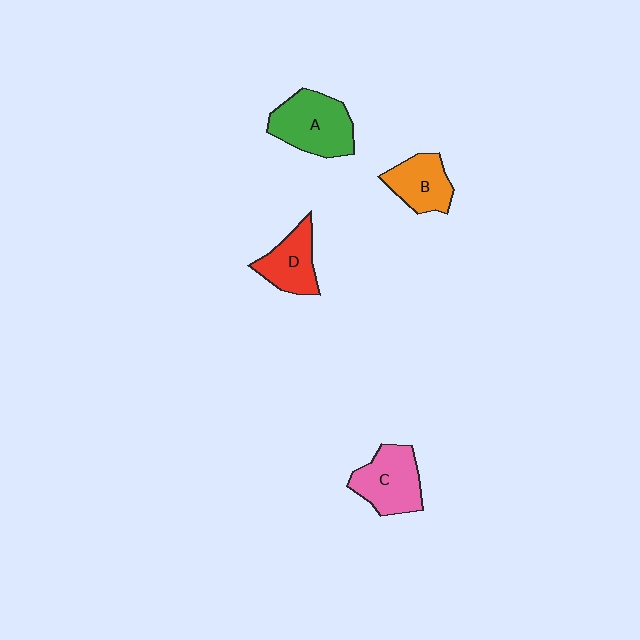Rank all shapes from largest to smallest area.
From largest to smallest: A (green), C (pink), B (orange), D (red).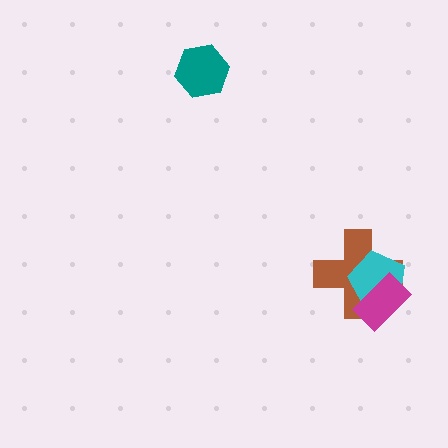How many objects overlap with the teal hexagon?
0 objects overlap with the teal hexagon.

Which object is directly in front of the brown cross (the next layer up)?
The cyan pentagon is directly in front of the brown cross.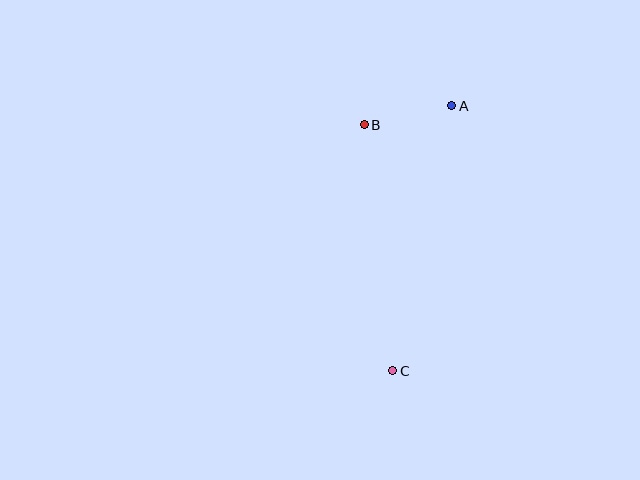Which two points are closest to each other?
Points A and B are closest to each other.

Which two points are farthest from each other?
Points A and C are farthest from each other.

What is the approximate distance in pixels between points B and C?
The distance between B and C is approximately 247 pixels.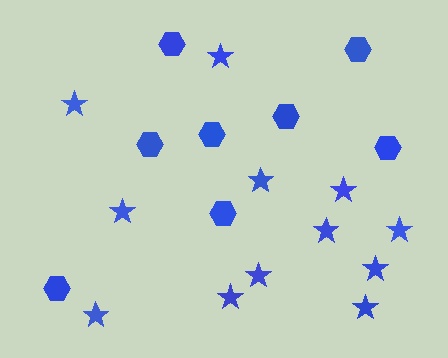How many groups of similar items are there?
There are 2 groups: one group of hexagons (8) and one group of stars (12).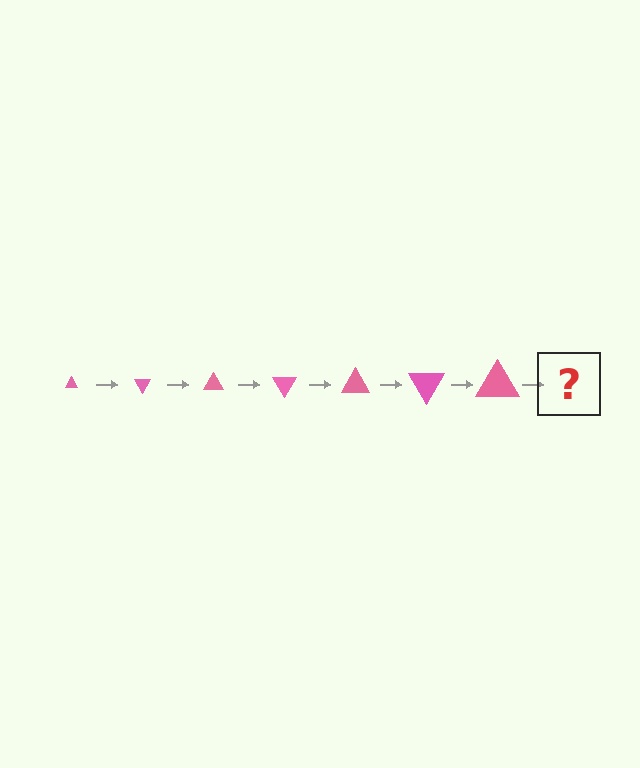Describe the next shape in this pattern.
It should be a triangle, larger than the previous one and rotated 420 degrees from the start.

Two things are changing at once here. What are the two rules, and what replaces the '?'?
The two rules are that the triangle grows larger each step and it rotates 60 degrees each step. The '?' should be a triangle, larger than the previous one and rotated 420 degrees from the start.